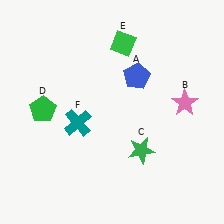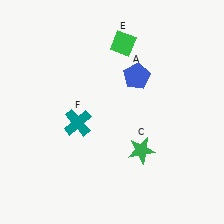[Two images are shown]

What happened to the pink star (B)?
The pink star (B) was removed in Image 2. It was in the top-right area of Image 1.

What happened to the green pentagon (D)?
The green pentagon (D) was removed in Image 2. It was in the top-left area of Image 1.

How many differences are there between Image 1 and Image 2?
There are 2 differences between the two images.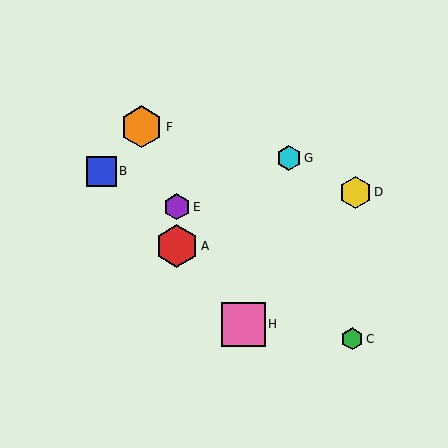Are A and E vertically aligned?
Yes, both are at x≈177.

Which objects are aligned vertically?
Objects A, E are aligned vertically.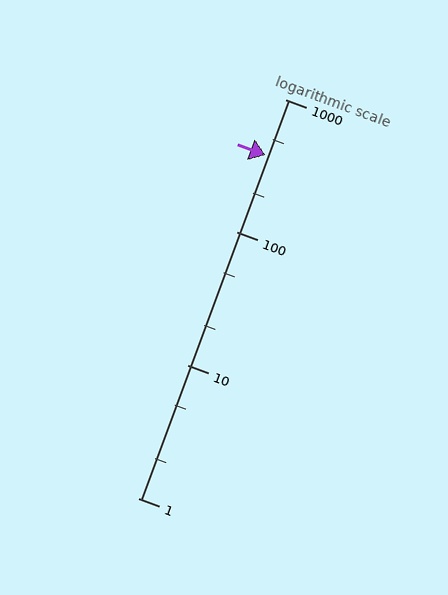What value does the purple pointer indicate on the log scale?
The pointer indicates approximately 380.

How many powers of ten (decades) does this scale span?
The scale spans 3 decades, from 1 to 1000.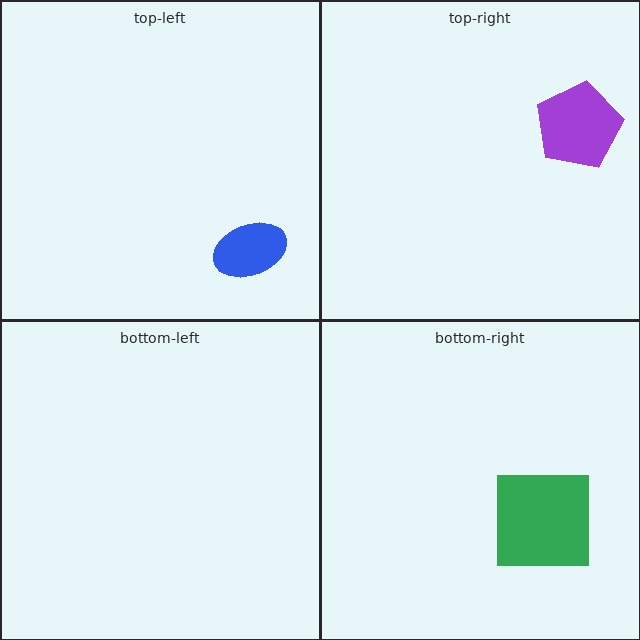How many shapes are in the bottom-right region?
1.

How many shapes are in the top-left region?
1.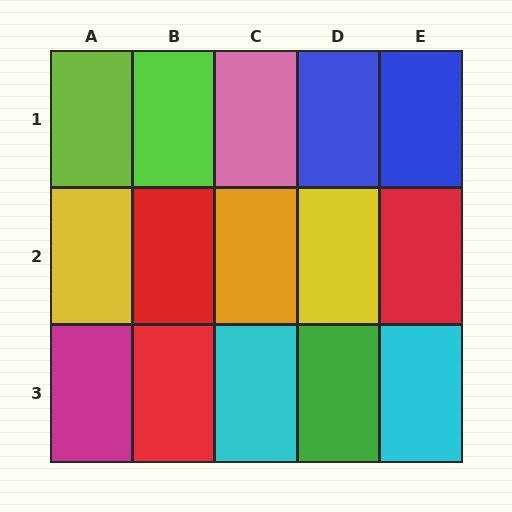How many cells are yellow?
2 cells are yellow.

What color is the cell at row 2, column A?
Yellow.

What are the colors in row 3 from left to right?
Magenta, red, cyan, green, cyan.